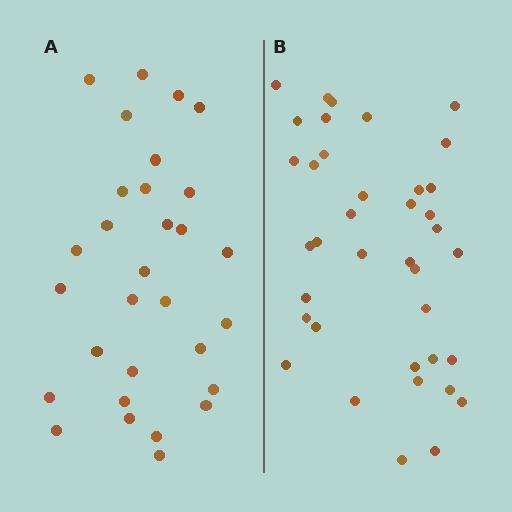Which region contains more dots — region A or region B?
Region B (the right region) has more dots.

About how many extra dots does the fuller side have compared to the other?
Region B has roughly 8 or so more dots than region A.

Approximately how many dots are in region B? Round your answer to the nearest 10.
About 40 dots. (The exact count is 38, which rounds to 40.)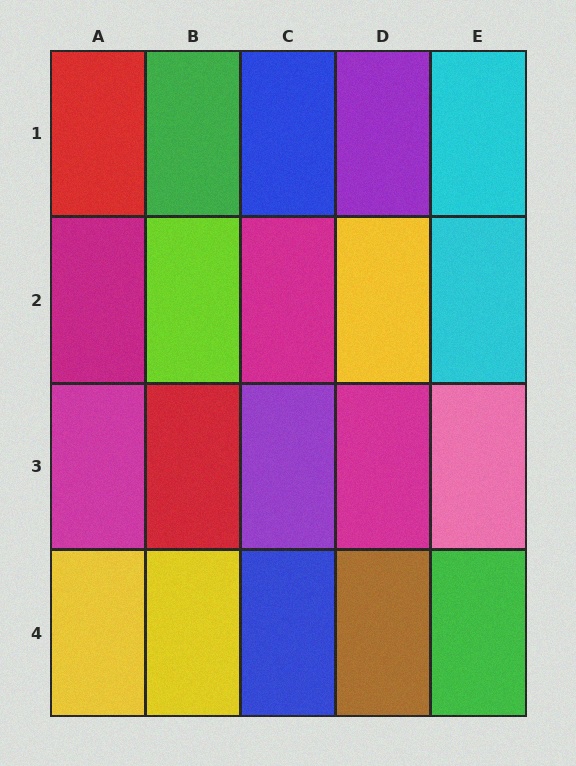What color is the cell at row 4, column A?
Yellow.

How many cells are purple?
2 cells are purple.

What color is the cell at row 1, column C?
Blue.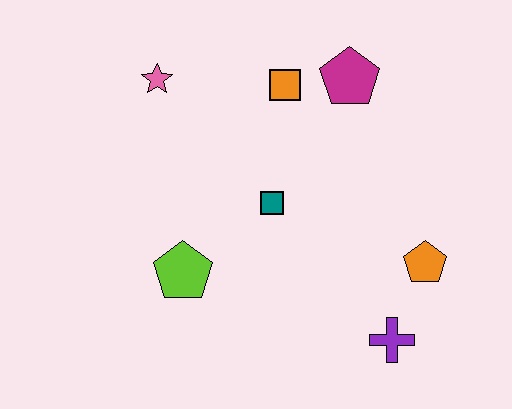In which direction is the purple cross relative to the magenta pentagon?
The purple cross is below the magenta pentagon.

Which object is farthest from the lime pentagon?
The magenta pentagon is farthest from the lime pentagon.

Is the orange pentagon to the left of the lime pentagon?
No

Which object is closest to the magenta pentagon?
The orange square is closest to the magenta pentagon.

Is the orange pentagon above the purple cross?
Yes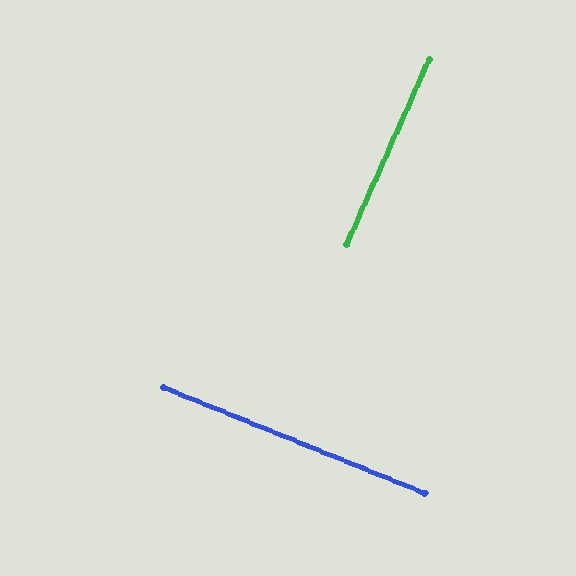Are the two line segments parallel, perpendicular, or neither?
Perpendicular — they meet at approximately 88°.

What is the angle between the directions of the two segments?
Approximately 88 degrees.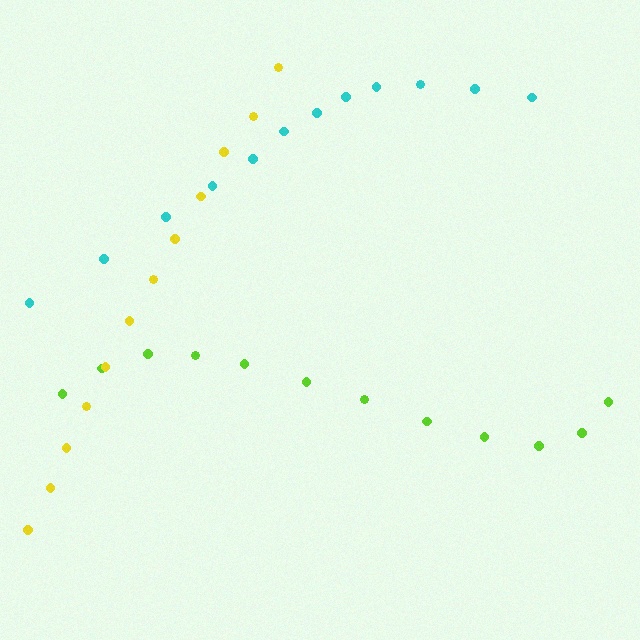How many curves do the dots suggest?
There are 3 distinct paths.